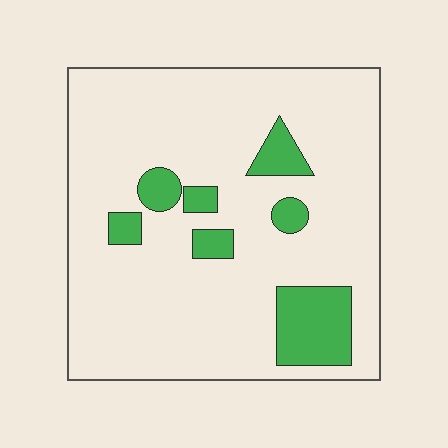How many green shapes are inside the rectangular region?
7.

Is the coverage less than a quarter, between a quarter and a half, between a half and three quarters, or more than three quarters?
Less than a quarter.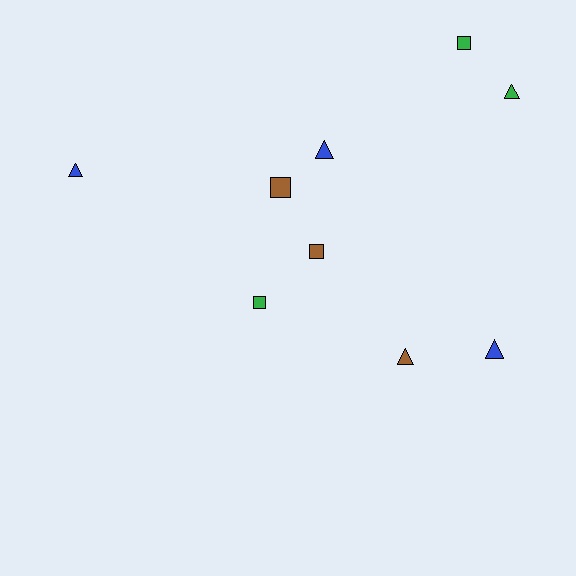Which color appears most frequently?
Green, with 3 objects.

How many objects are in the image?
There are 9 objects.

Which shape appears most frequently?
Triangle, with 5 objects.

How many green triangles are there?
There is 1 green triangle.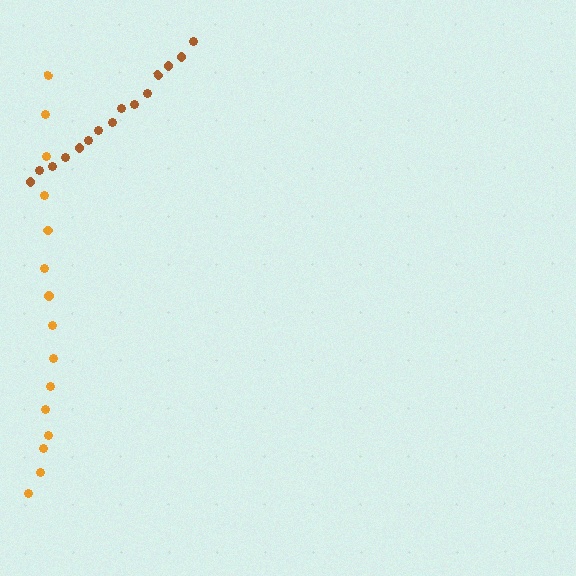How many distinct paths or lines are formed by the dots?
There are 2 distinct paths.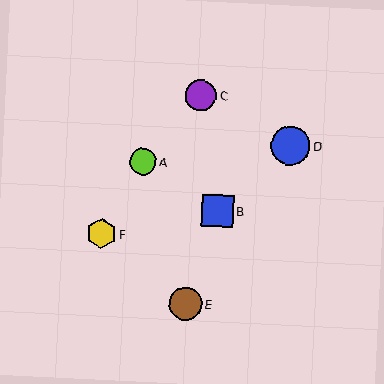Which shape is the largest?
The blue circle (labeled D) is the largest.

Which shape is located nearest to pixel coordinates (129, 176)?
The lime circle (labeled A) at (143, 161) is nearest to that location.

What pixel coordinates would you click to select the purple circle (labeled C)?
Click at (201, 95) to select the purple circle C.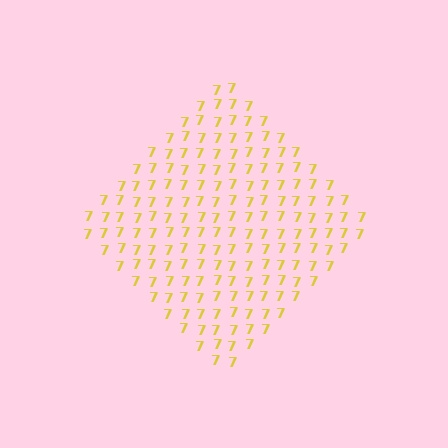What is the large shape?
The large shape is a diamond.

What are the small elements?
The small elements are digit 7's.